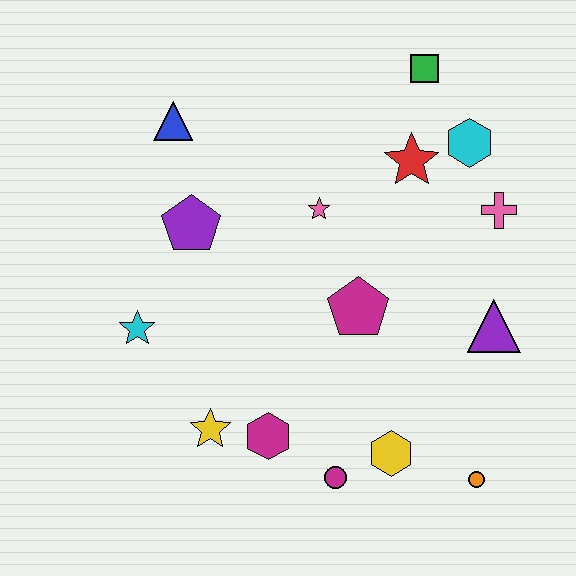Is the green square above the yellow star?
Yes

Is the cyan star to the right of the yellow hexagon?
No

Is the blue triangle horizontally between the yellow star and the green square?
No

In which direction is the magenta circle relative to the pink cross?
The magenta circle is below the pink cross.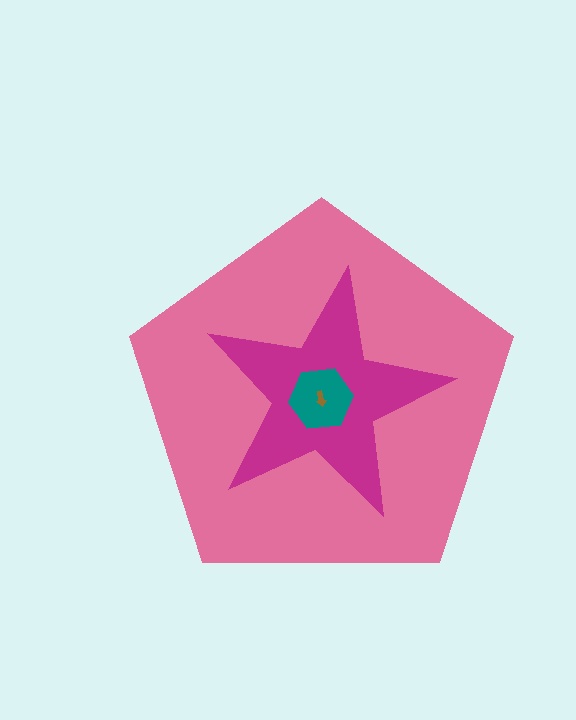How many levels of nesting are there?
4.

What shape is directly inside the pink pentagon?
The magenta star.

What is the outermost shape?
The pink pentagon.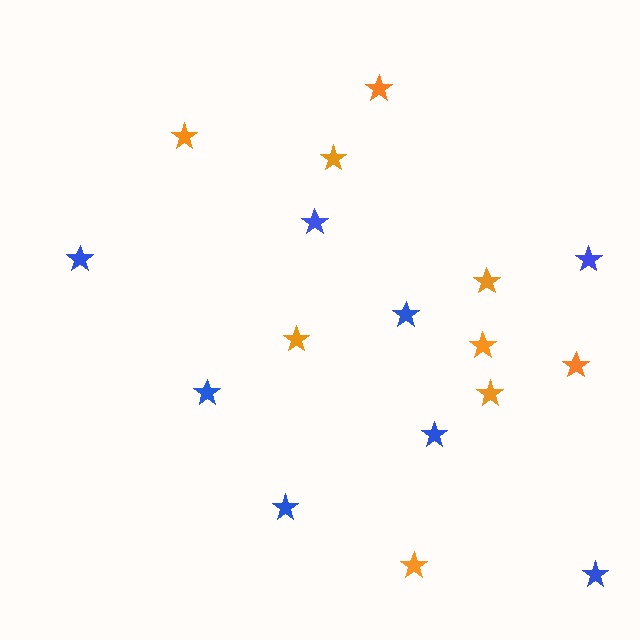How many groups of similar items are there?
There are 2 groups: one group of orange stars (9) and one group of blue stars (8).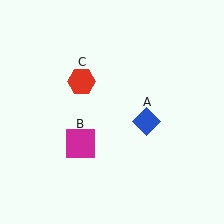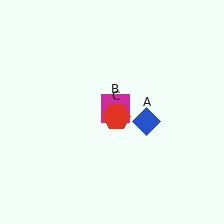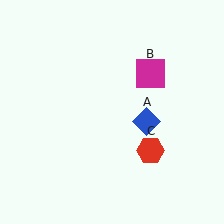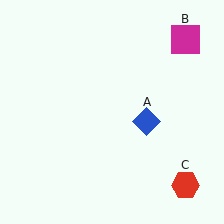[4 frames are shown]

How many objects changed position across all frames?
2 objects changed position: magenta square (object B), red hexagon (object C).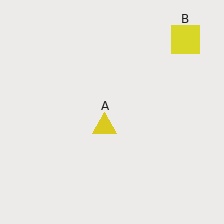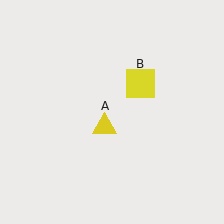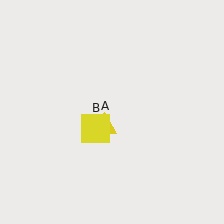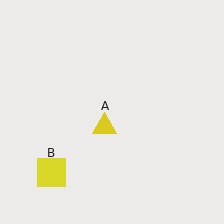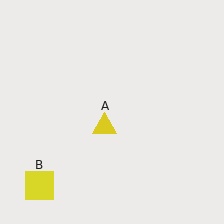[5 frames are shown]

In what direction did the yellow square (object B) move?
The yellow square (object B) moved down and to the left.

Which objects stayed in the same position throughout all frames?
Yellow triangle (object A) remained stationary.